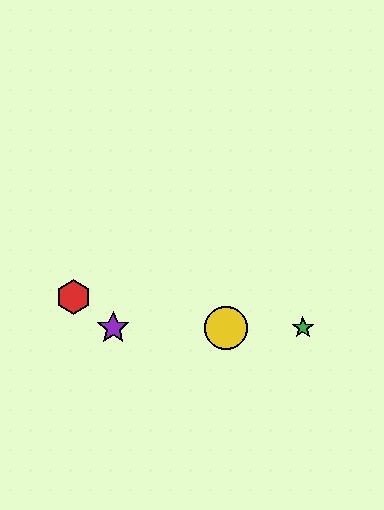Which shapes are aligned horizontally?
The blue circle, the green star, the yellow circle, the purple star are aligned horizontally.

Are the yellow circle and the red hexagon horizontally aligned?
No, the yellow circle is at y≈328 and the red hexagon is at y≈297.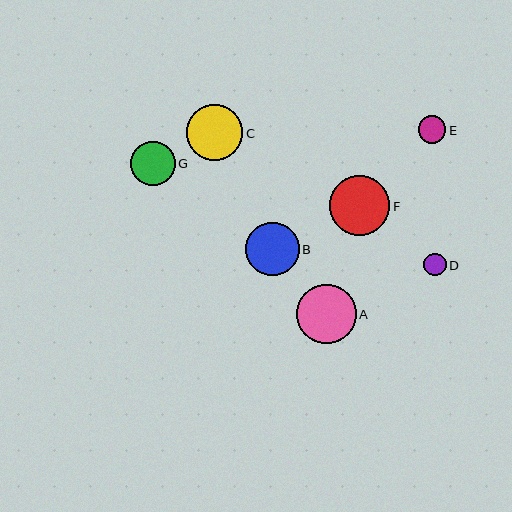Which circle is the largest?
Circle F is the largest with a size of approximately 60 pixels.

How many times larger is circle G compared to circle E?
Circle G is approximately 1.6 times the size of circle E.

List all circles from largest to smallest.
From largest to smallest: F, A, C, B, G, E, D.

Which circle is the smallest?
Circle D is the smallest with a size of approximately 23 pixels.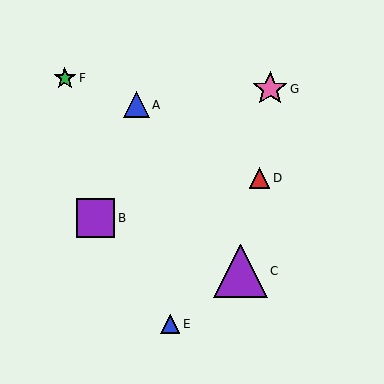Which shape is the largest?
The purple triangle (labeled C) is the largest.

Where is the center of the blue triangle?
The center of the blue triangle is at (137, 105).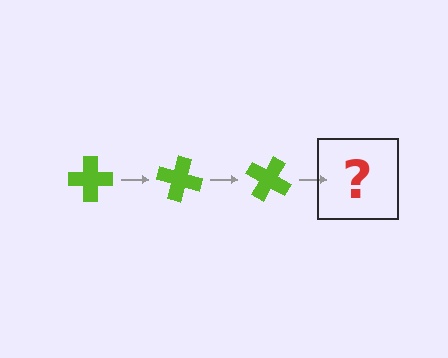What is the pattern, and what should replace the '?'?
The pattern is that the cross rotates 15 degrees each step. The '?' should be a lime cross rotated 45 degrees.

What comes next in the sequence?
The next element should be a lime cross rotated 45 degrees.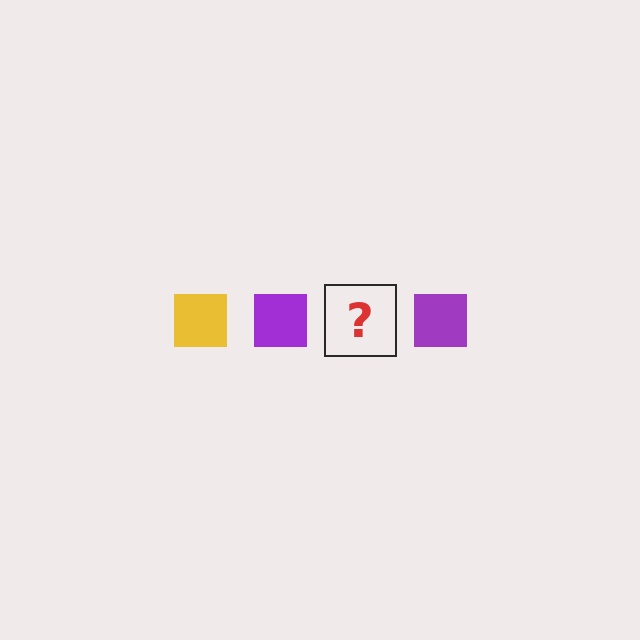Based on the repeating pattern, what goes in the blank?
The blank should be a yellow square.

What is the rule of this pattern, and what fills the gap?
The rule is that the pattern cycles through yellow, purple squares. The gap should be filled with a yellow square.